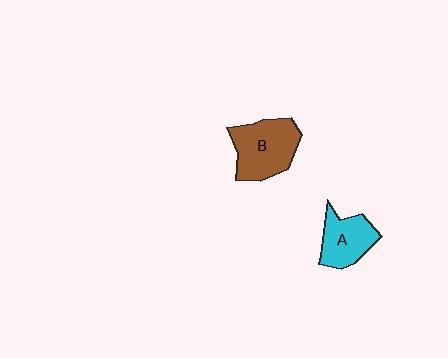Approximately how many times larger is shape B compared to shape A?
Approximately 1.4 times.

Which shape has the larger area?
Shape B (brown).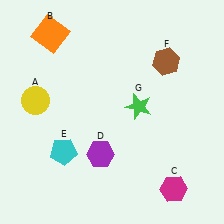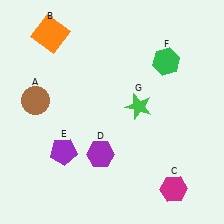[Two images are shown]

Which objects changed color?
A changed from yellow to brown. E changed from cyan to purple. F changed from brown to green.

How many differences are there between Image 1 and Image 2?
There are 3 differences between the two images.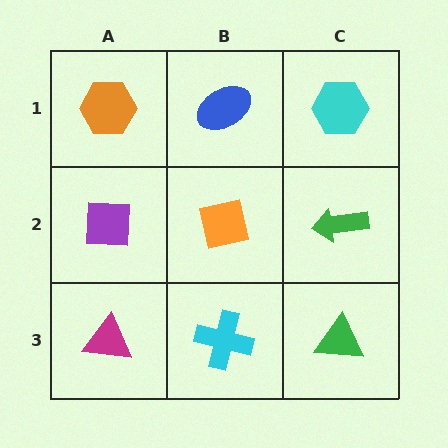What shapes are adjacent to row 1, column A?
A purple square (row 2, column A), a blue ellipse (row 1, column B).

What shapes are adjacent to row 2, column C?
A cyan hexagon (row 1, column C), a green triangle (row 3, column C), an orange square (row 2, column B).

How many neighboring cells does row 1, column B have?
3.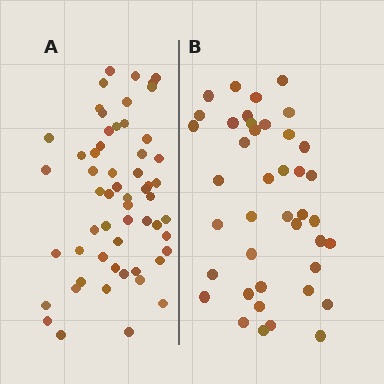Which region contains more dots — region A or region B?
Region A (the left region) has more dots.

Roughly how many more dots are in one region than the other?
Region A has approximately 15 more dots than region B.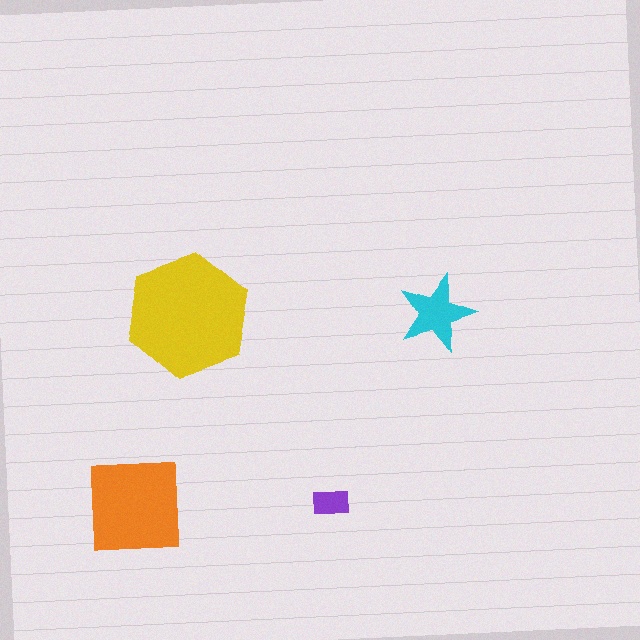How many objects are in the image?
There are 4 objects in the image.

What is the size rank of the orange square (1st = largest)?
2nd.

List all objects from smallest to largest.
The purple rectangle, the cyan star, the orange square, the yellow hexagon.